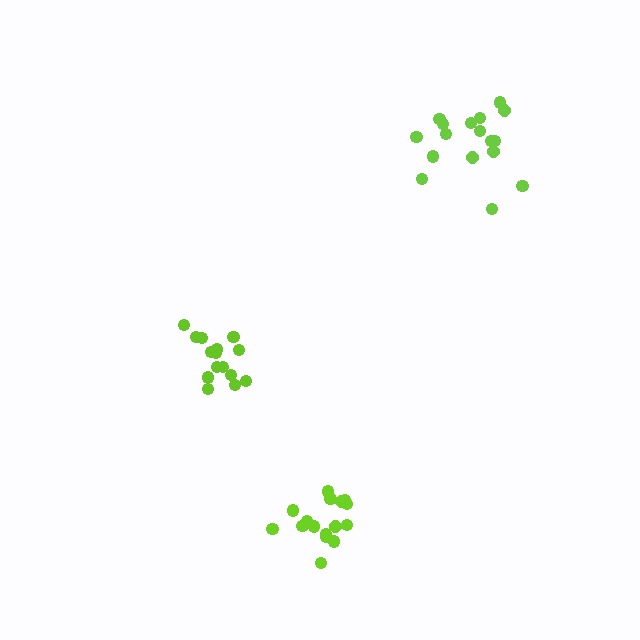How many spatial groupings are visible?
There are 3 spatial groupings.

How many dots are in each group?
Group 1: 15 dots, Group 2: 16 dots, Group 3: 17 dots (48 total).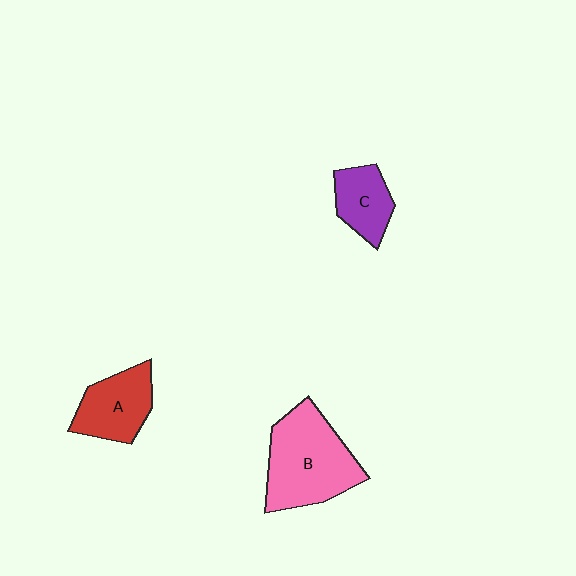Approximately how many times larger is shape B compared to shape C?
Approximately 2.1 times.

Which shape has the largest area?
Shape B (pink).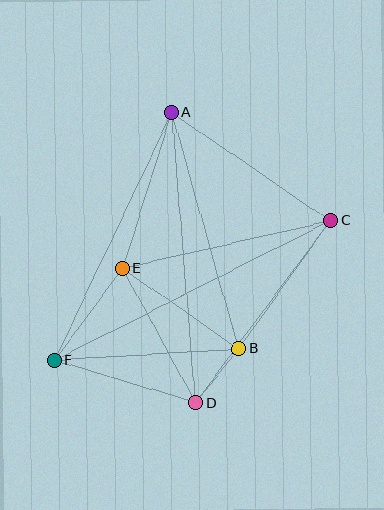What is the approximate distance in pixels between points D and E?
The distance between D and E is approximately 153 pixels.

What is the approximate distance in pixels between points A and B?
The distance between A and B is approximately 246 pixels.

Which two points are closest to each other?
Points B and D are closest to each other.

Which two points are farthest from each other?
Points C and F are farthest from each other.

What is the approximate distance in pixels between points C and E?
The distance between C and E is approximately 213 pixels.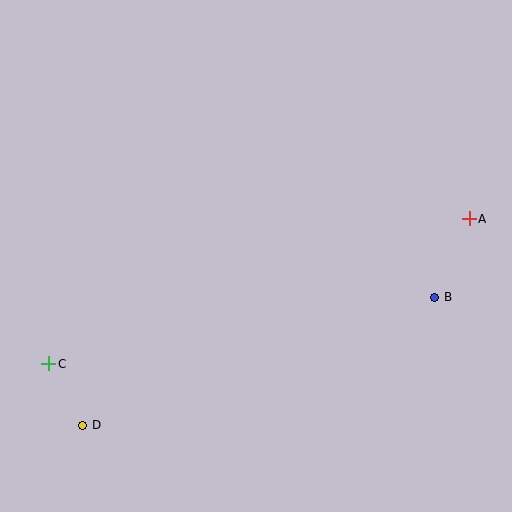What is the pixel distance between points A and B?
The distance between A and B is 86 pixels.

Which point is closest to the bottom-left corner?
Point D is closest to the bottom-left corner.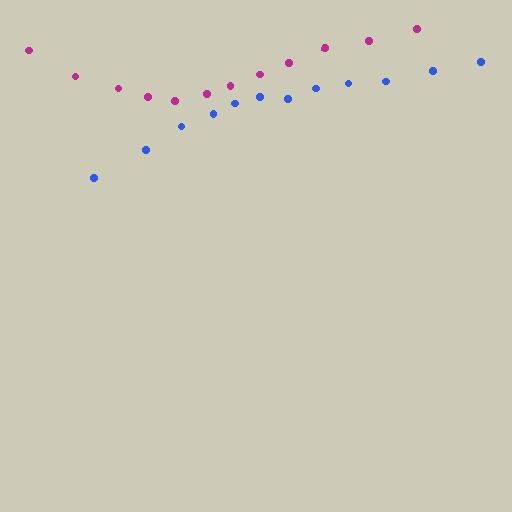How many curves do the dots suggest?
There are 2 distinct paths.